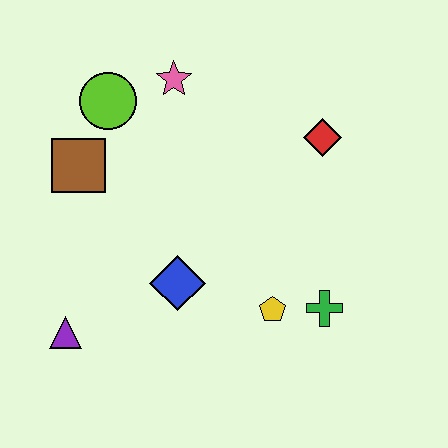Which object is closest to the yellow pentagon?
The green cross is closest to the yellow pentagon.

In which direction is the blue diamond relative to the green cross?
The blue diamond is to the left of the green cross.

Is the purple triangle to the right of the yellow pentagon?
No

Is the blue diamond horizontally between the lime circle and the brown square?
No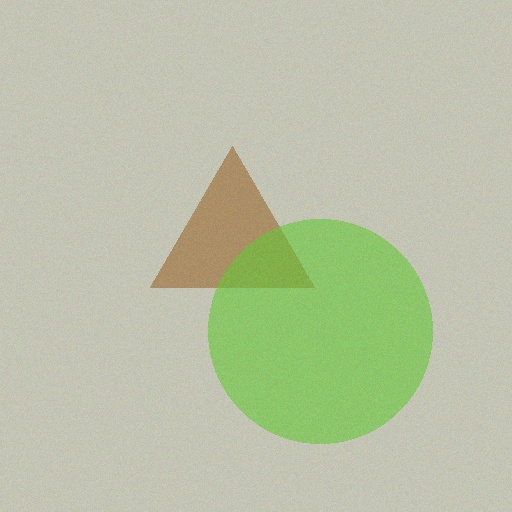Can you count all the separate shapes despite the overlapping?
Yes, there are 2 separate shapes.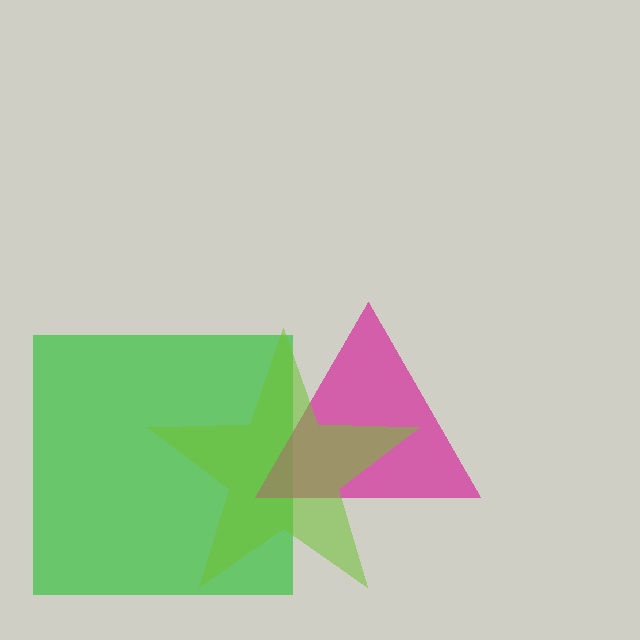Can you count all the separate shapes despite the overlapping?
Yes, there are 3 separate shapes.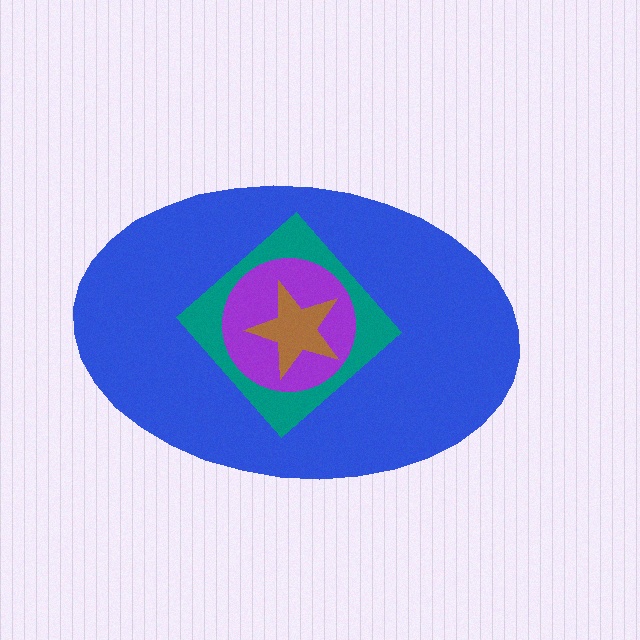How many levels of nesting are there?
4.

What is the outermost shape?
The blue ellipse.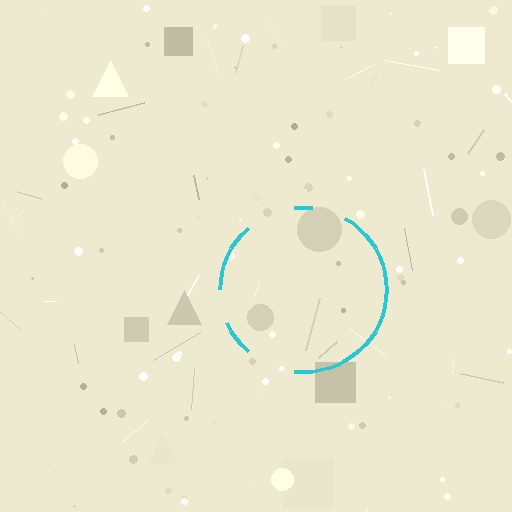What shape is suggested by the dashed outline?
The dashed outline suggests a circle.